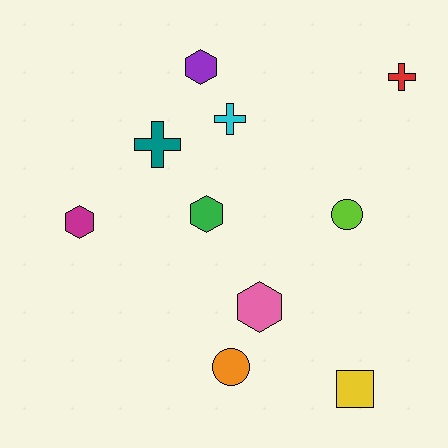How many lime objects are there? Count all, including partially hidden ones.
There is 1 lime object.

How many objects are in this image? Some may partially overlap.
There are 10 objects.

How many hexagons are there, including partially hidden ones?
There are 4 hexagons.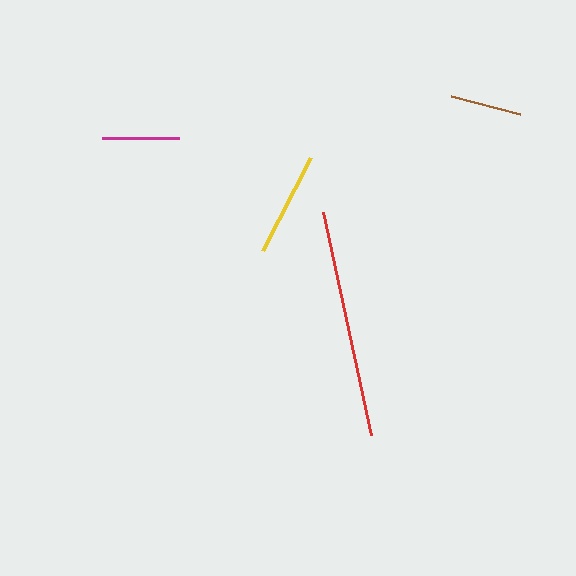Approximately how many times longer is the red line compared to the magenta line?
The red line is approximately 3.0 times the length of the magenta line.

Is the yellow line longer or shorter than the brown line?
The yellow line is longer than the brown line.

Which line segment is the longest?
The red line is the longest at approximately 228 pixels.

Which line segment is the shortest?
The brown line is the shortest at approximately 72 pixels.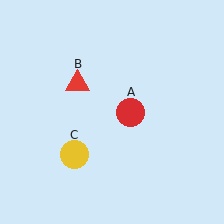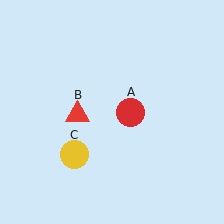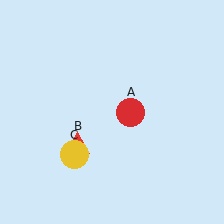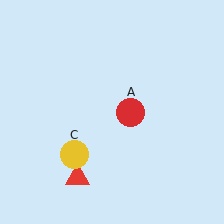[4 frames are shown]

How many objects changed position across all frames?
1 object changed position: red triangle (object B).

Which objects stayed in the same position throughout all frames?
Red circle (object A) and yellow circle (object C) remained stationary.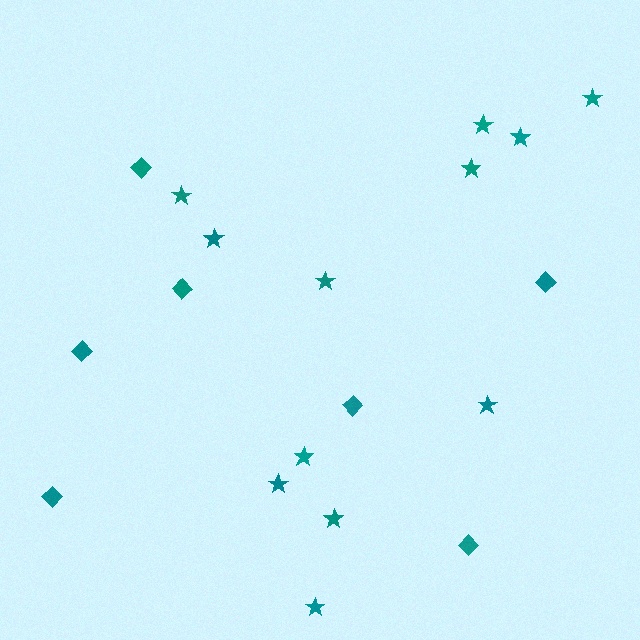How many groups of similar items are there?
There are 2 groups: one group of diamonds (7) and one group of stars (12).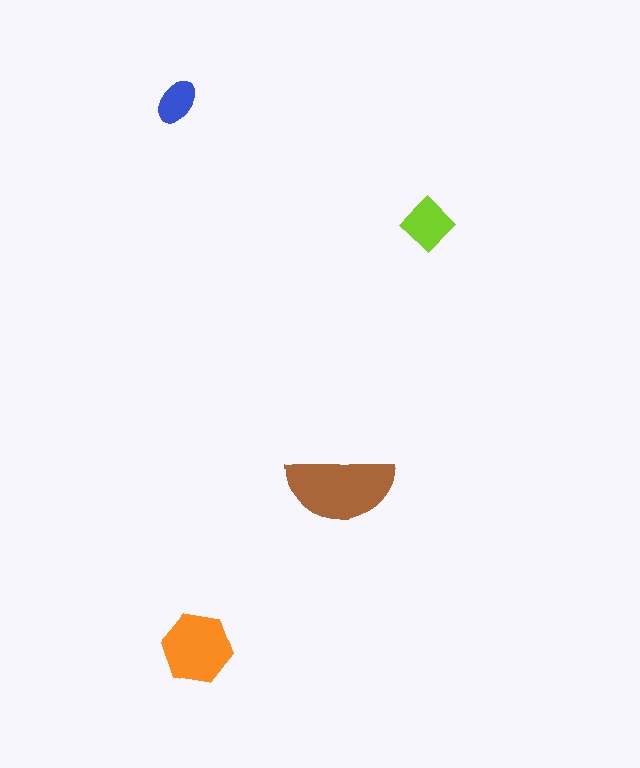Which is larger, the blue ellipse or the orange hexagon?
The orange hexagon.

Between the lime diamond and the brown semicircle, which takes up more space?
The brown semicircle.